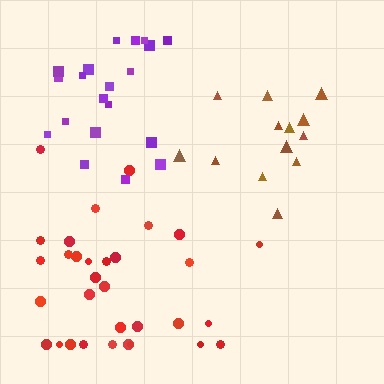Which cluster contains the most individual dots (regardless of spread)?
Red (32).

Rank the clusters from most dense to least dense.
brown, red, purple.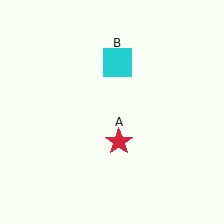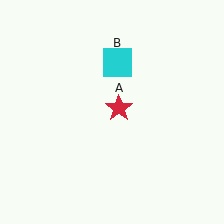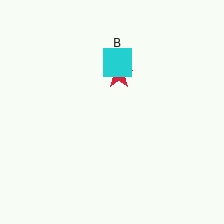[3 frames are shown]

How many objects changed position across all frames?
1 object changed position: red star (object A).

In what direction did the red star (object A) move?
The red star (object A) moved up.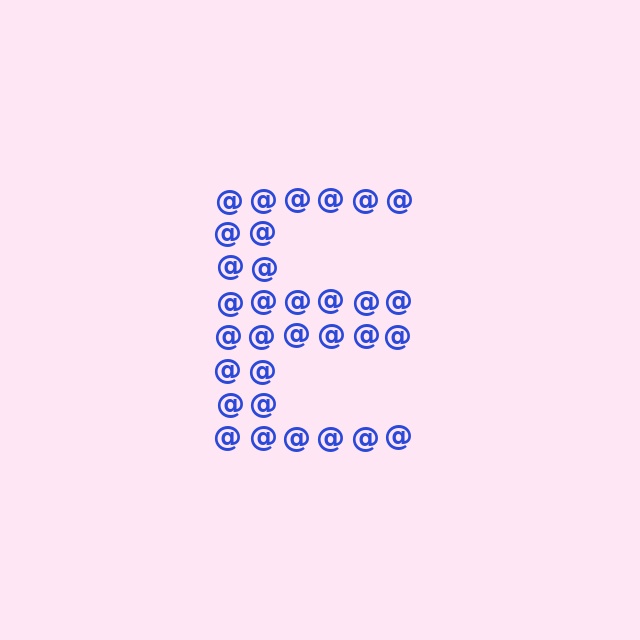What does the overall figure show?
The overall figure shows the letter E.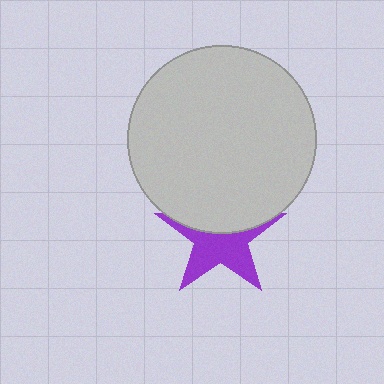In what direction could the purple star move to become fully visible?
The purple star could move down. That would shift it out from behind the light gray circle entirely.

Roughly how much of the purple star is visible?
About half of it is visible (roughly 57%).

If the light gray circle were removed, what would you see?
You would see the complete purple star.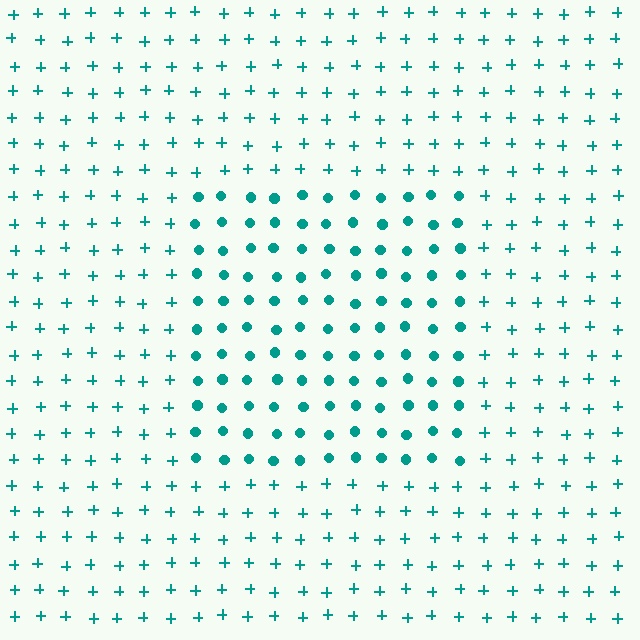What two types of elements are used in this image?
The image uses circles inside the rectangle region and plus signs outside it.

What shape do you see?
I see a rectangle.